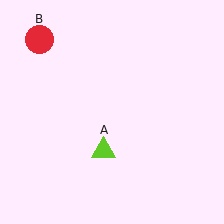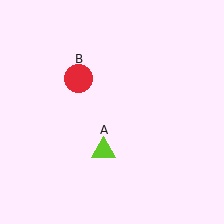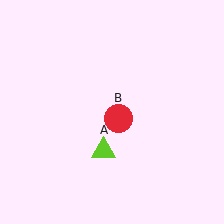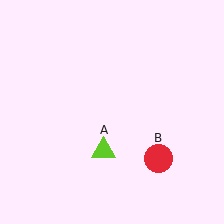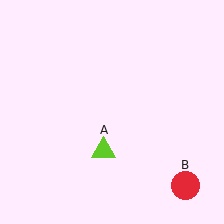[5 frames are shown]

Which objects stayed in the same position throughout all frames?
Lime triangle (object A) remained stationary.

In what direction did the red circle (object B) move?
The red circle (object B) moved down and to the right.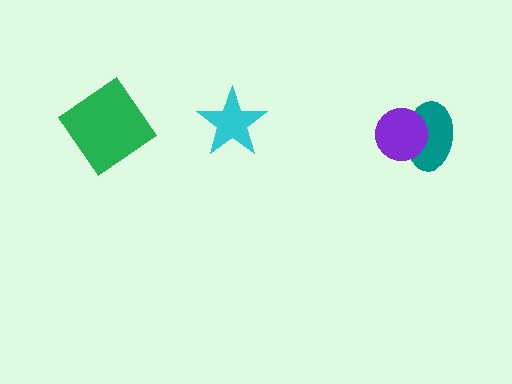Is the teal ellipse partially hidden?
Yes, it is partially covered by another shape.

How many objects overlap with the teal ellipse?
1 object overlaps with the teal ellipse.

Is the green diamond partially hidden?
No, no other shape covers it.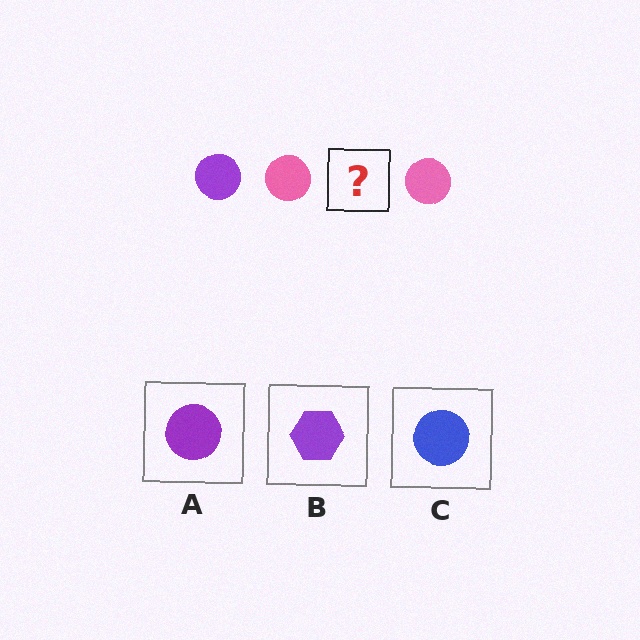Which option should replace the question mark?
Option A.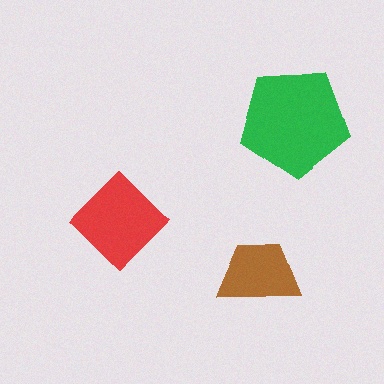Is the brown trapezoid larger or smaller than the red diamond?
Smaller.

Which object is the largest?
The green pentagon.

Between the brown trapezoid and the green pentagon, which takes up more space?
The green pentagon.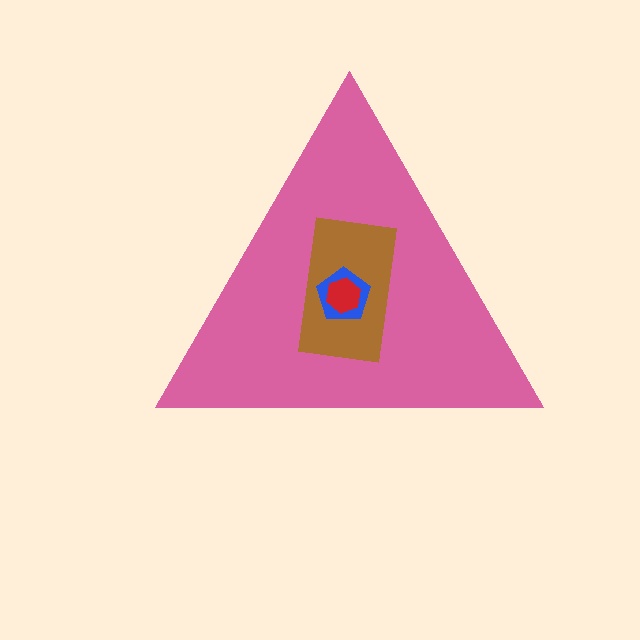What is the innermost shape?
The red hexagon.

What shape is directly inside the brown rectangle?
The blue pentagon.